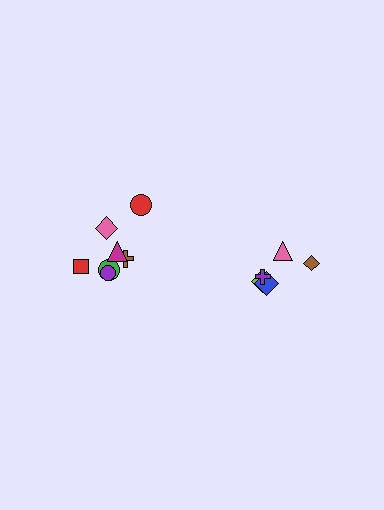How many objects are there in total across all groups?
There are 12 objects.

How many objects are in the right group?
There are 5 objects.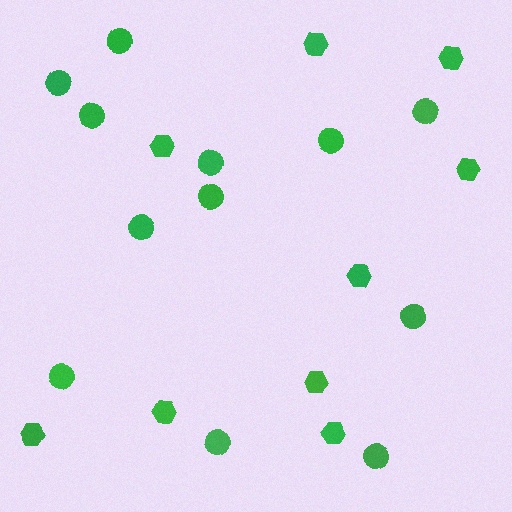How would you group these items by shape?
There are 2 groups: one group of circles (12) and one group of hexagons (9).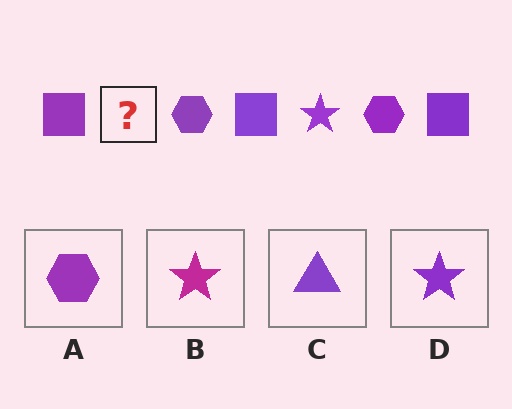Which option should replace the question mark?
Option D.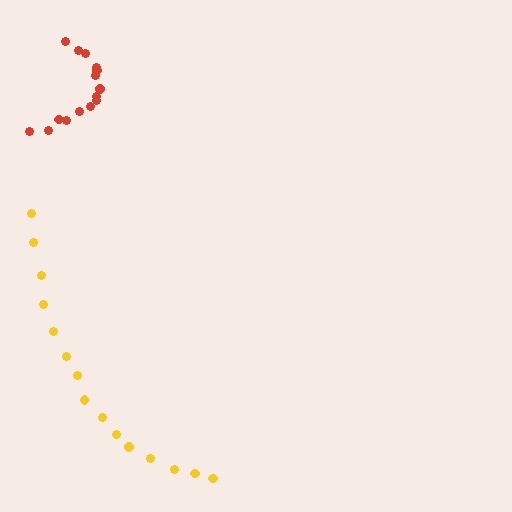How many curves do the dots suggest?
There are 2 distinct paths.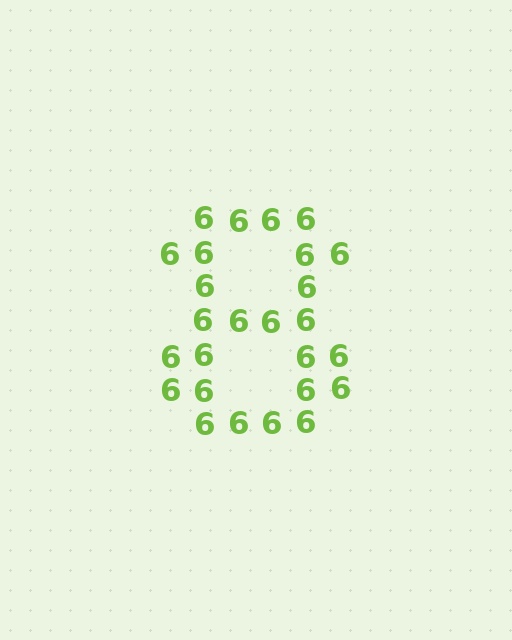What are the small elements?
The small elements are digit 6's.